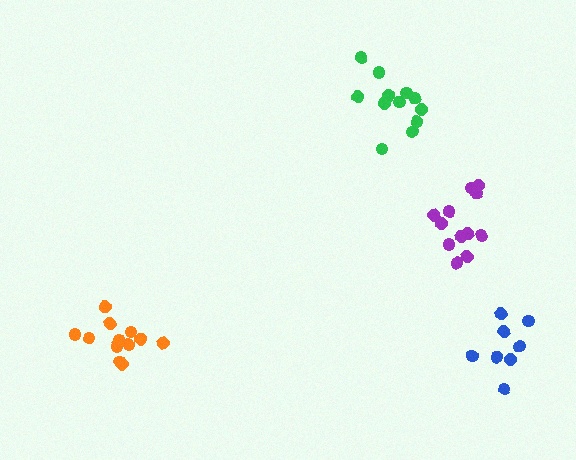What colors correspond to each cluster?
The clusters are colored: blue, orange, green, purple.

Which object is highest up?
The green cluster is topmost.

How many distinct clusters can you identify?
There are 4 distinct clusters.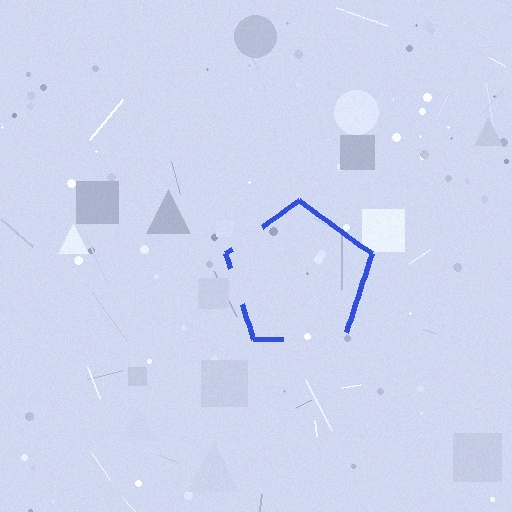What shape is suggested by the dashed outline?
The dashed outline suggests a pentagon.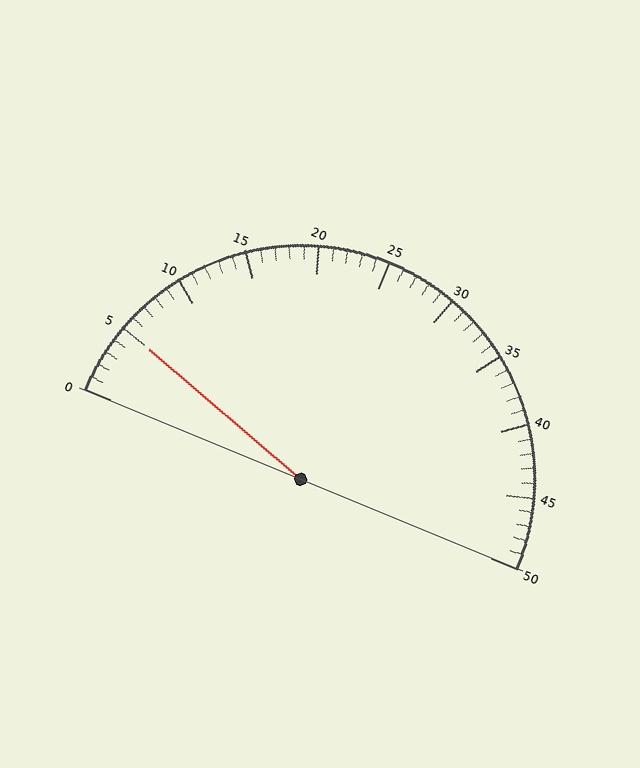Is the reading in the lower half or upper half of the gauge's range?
The reading is in the lower half of the range (0 to 50).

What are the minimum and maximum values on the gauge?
The gauge ranges from 0 to 50.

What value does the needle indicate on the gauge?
The needle indicates approximately 5.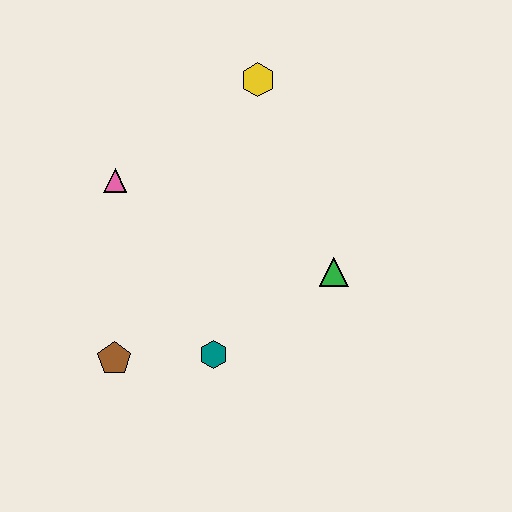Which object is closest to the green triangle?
The teal hexagon is closest to the green triangle.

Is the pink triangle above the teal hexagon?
Yes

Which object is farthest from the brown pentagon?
The yellow hexagon is farthest from the brown pentagon.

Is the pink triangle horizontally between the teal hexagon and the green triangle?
No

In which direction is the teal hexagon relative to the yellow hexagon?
The teal hexagon is below the yellow hexagon.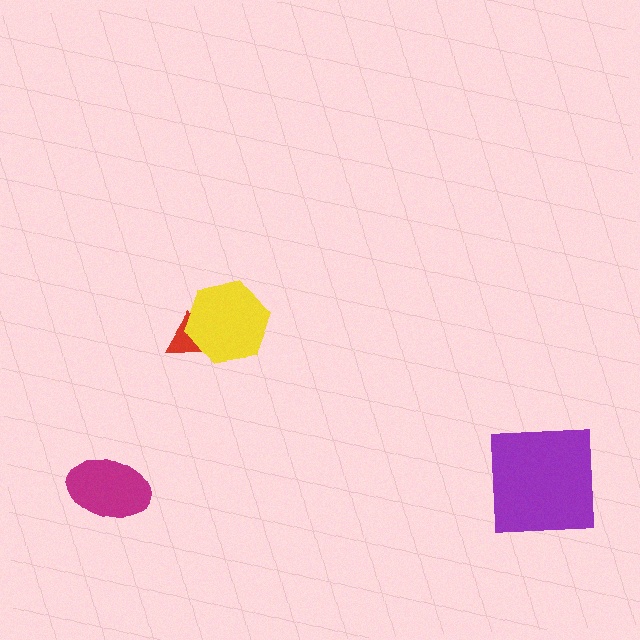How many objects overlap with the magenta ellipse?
0 objects overlap with the magenta ellipse.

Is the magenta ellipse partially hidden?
No, no other shape covers it.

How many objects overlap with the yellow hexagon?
1 object overlaps with the yellow hexagon.